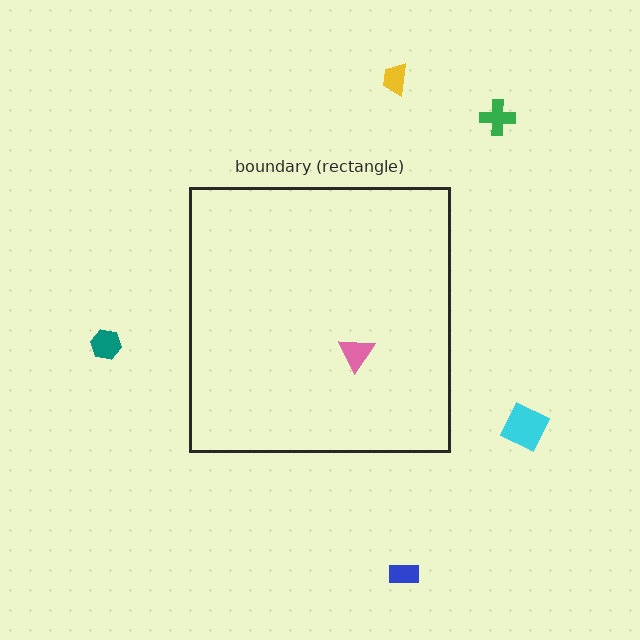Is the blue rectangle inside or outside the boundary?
Outside.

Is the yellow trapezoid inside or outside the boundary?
Outside.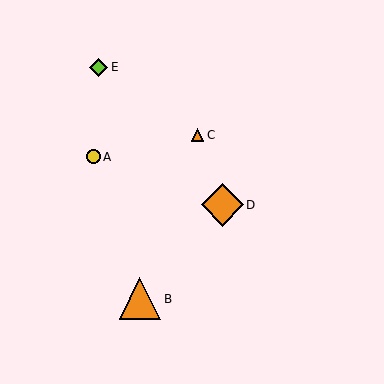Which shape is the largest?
The orange diamond (labeled D) is the largest.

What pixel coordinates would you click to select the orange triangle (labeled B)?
Click at (140, 299) to select the orange triangle B.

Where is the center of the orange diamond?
The center of the orange diamond is at (222, 205).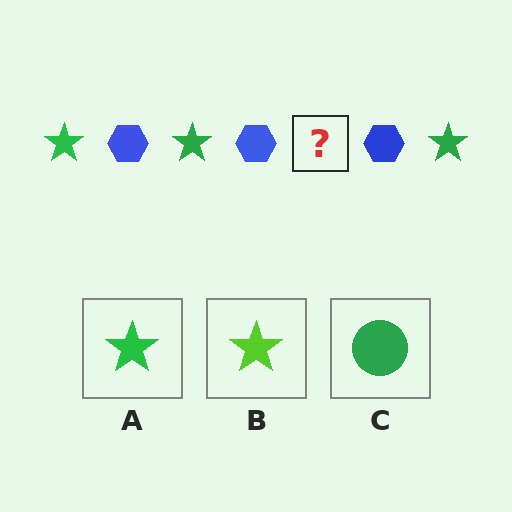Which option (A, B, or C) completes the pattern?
A.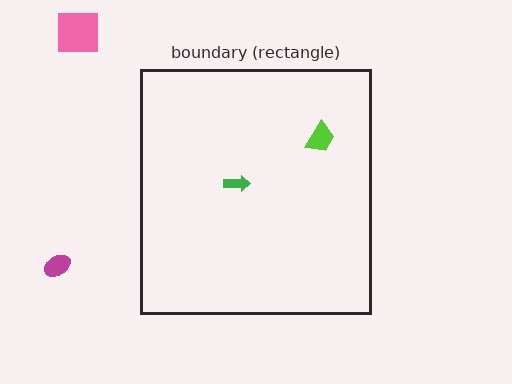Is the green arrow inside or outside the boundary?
Inside.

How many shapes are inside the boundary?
2 inside, 2 outside.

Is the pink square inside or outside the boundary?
Outside.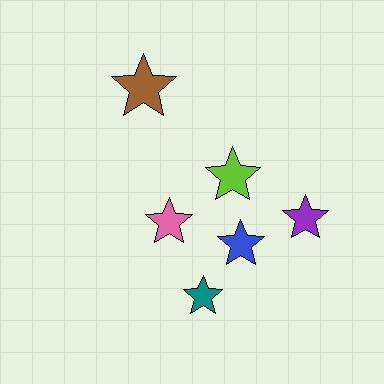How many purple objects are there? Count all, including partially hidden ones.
There is 1 purple object.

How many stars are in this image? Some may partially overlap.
There are 6 stars.